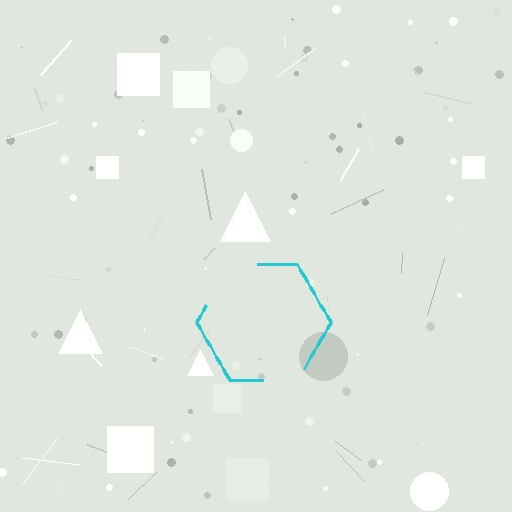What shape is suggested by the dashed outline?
The dashed outline suggests a hexagon.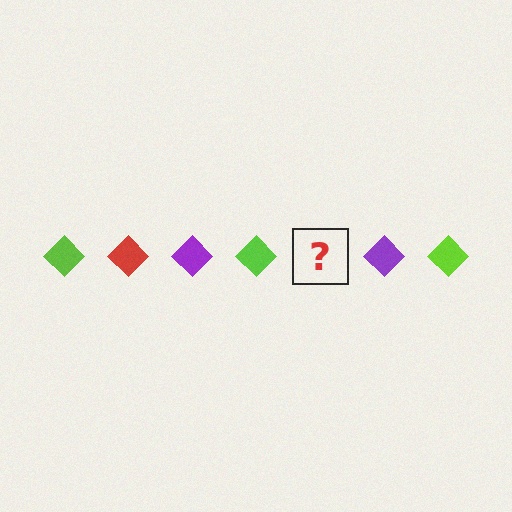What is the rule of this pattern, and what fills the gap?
The rule is that the pattern cycles through lime, red, purple diamonds. The gap should be filled with a red diamond.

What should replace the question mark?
The question mark should be replaced with a red diamond.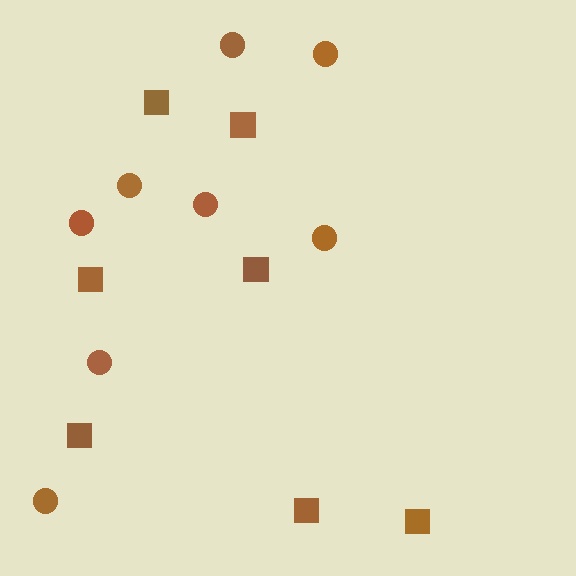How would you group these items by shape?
There are 2 groups: one group of squares (7) and one group of circles (8).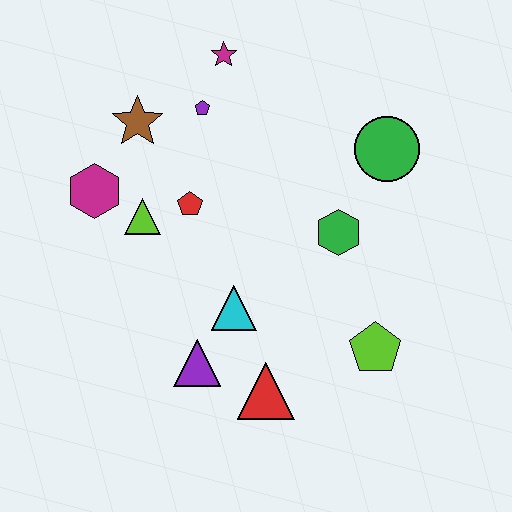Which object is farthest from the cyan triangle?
The magenta star is farthest from the cyan triangle.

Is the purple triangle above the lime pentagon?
No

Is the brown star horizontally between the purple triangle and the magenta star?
No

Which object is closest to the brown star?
The purple pentagon is closest to the brown star.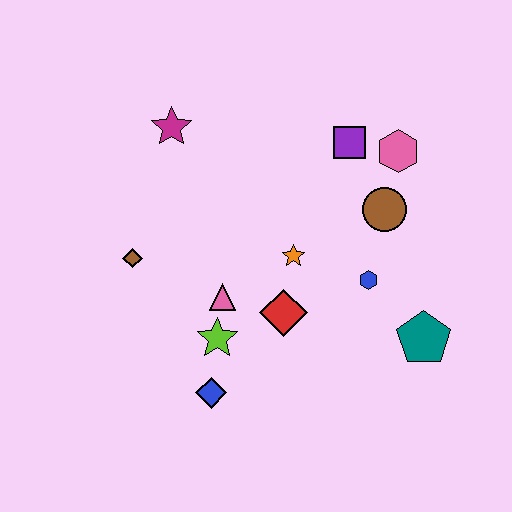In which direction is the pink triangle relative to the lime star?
The pink triangle is above the lime star.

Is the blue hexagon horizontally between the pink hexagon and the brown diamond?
Yes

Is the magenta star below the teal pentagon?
No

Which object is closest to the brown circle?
The pink hexagon is closest to the brown circle.